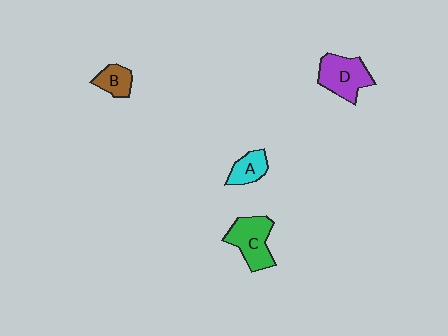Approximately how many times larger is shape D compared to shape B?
Approximately 1.9 times.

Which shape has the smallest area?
Shape B (brown).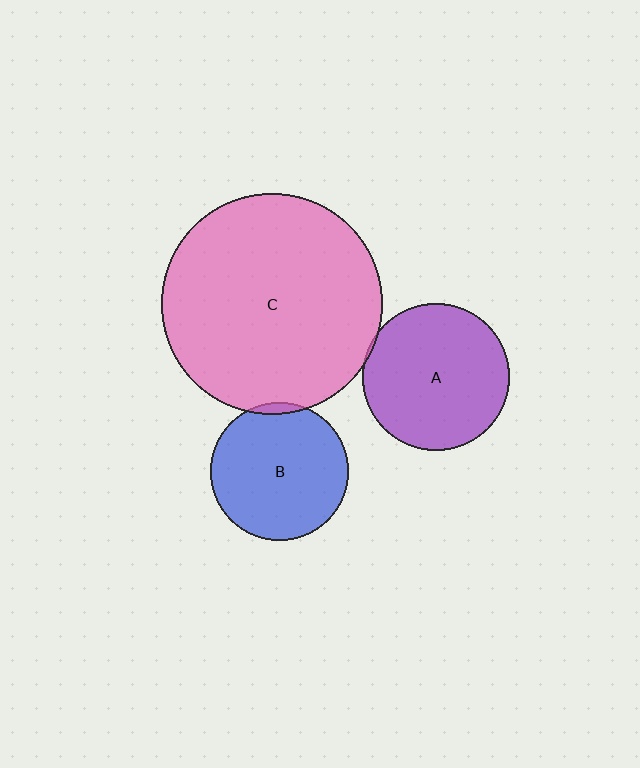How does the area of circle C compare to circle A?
Approximately 2.2 times.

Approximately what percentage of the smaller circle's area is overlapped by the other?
Approximately 5%.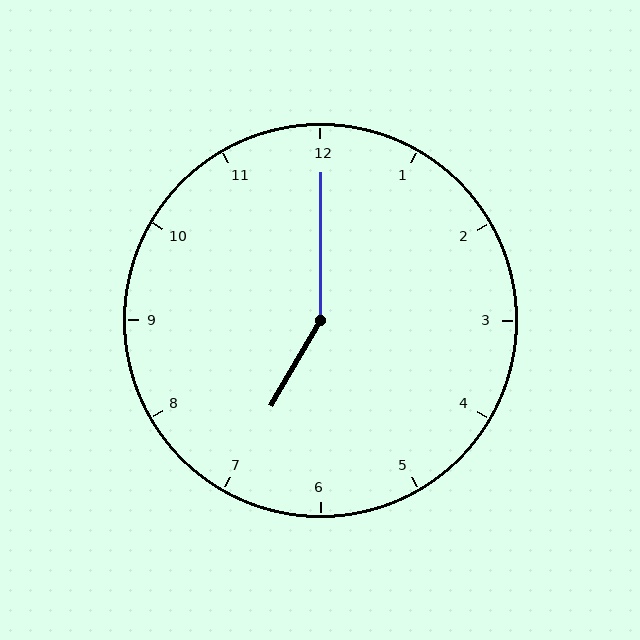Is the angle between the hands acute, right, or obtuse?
It is obtuse.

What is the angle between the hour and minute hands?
Approximately 150 degrees.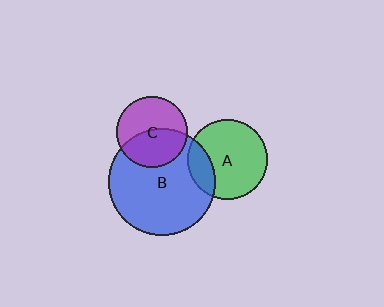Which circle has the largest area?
Circle B (blue).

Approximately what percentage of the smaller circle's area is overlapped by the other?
Approximately 45%.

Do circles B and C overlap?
Yes.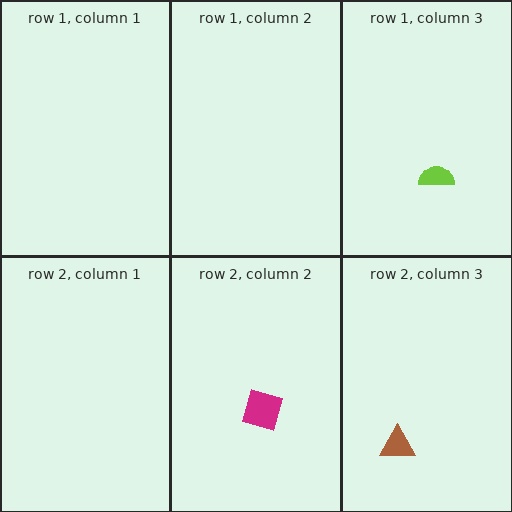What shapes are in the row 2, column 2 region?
The magenta diamond.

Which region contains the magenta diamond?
The row 2, column 2 region.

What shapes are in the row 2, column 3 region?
The brown triangle.